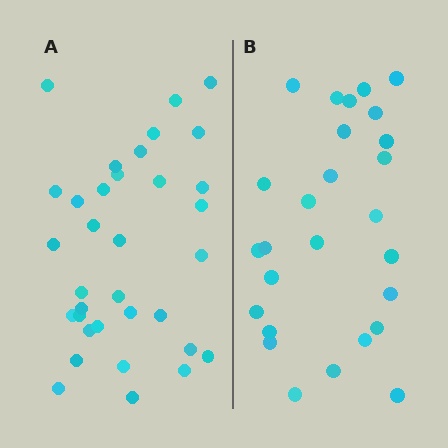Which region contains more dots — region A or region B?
Region A (the left region) has more dots.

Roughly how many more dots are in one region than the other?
Region A has roughly 8 or so more dots than region B.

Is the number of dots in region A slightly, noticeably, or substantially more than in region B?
Region A has noticeably more, but not dramatically so. The ratio is roughly 1.3 to 1.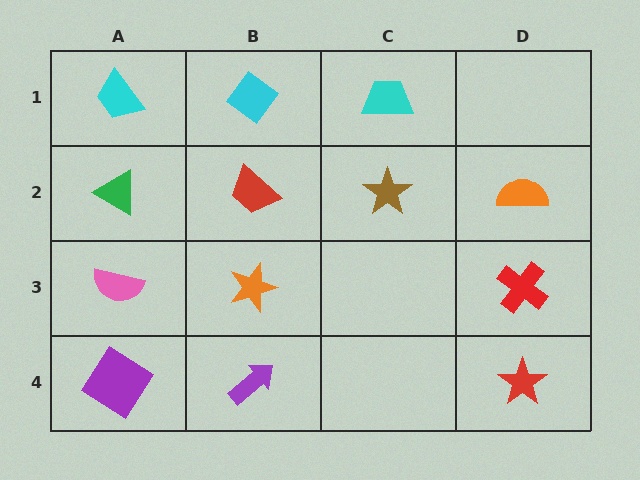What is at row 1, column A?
A cyan trapezoid.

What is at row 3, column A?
A pink semicircle.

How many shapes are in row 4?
3 shapes.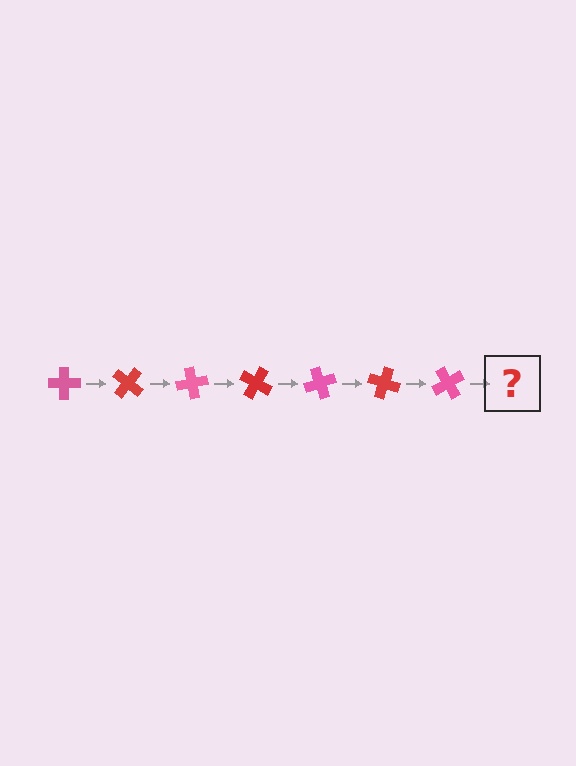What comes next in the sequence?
The next element should be a red cross, rotated 280 degrees from the start.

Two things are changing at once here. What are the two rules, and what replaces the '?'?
The two rules are that it rotates 40 degrees each step and the color cycles through pink and red. The '?' should be a red cross, rotated 280 degrees from the start.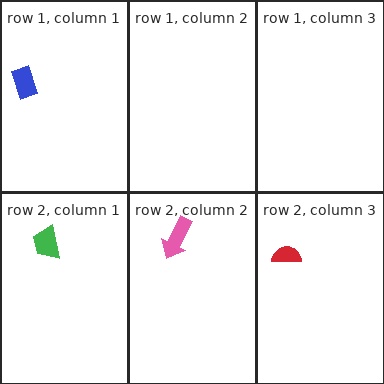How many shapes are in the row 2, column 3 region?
1.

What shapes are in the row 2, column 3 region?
The red semicircle.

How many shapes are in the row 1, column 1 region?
1.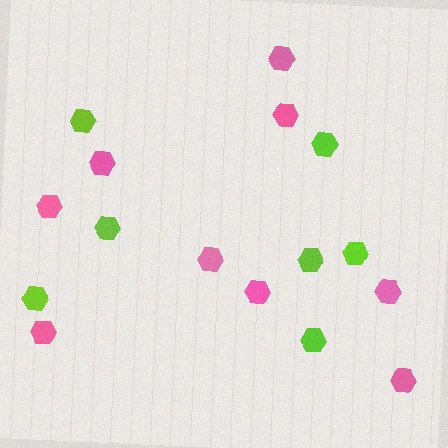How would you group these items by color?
There are 2 groups: one group of pink hexagons (9) and one group of lime hexagons (7).